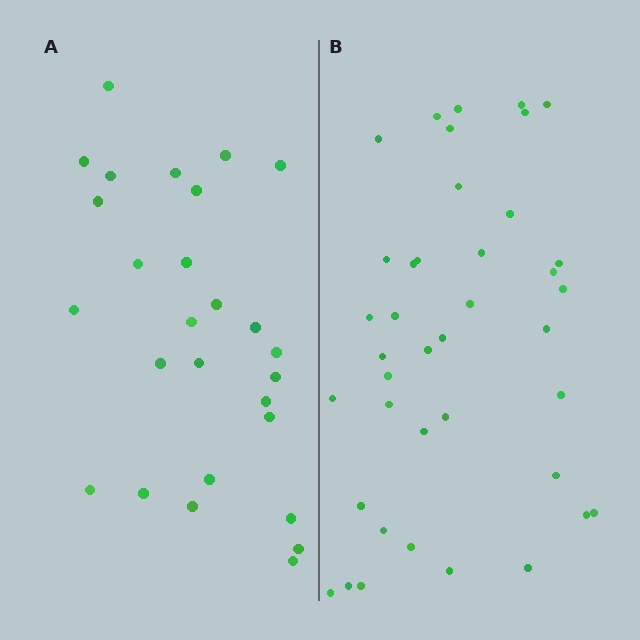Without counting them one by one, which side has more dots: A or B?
Region B (the right region) has more dots.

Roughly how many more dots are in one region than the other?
Region B has approximately 15 more dots than region A.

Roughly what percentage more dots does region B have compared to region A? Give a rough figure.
About 50% more.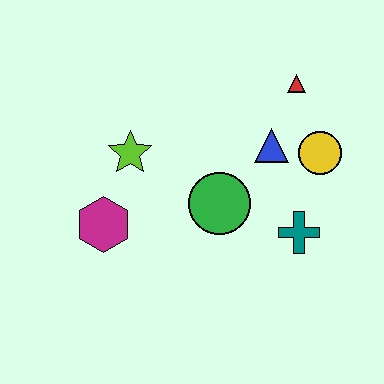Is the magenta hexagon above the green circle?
No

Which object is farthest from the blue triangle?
The magenta hexagon is farthest from the blue triangle.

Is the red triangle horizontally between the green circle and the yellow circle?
Yes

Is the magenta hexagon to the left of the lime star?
Yes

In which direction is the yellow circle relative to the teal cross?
The yellow circle is above the teal cross.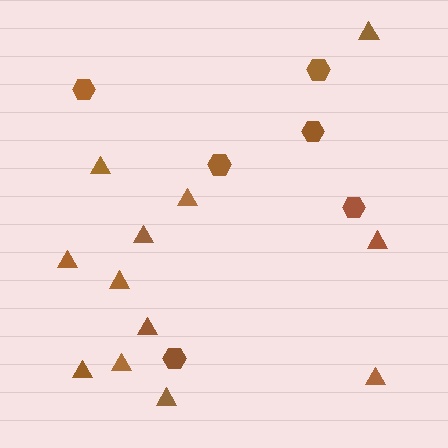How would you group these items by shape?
There are 2 groups: one group of hexagons (6) and one group of triangles (12).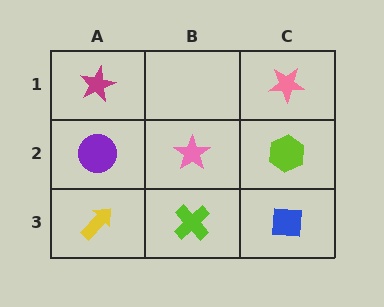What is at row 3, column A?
A yellow arrow.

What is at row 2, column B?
A pink star.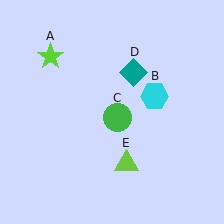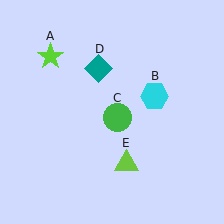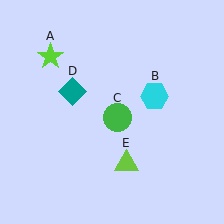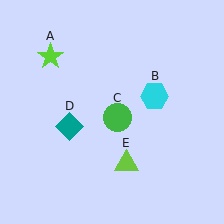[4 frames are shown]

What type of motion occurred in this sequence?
The teal diamond (object D) rotated counterclockwise around the center of the scene.